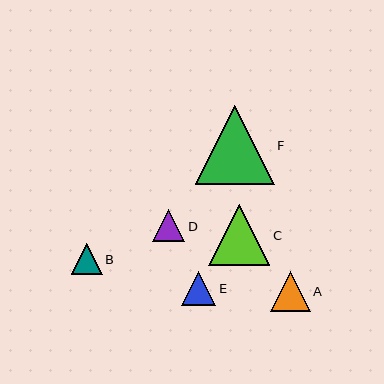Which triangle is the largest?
Triangle F is the largest with a size of approximately 79 pixels.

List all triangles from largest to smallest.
From largest to smallest: F, C, A, E, D, B.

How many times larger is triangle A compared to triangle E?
Triangle A is approximately 1.2 times the size of triangle E.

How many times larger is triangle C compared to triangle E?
Triangle C is approximately 1.8 times the size of triangle E.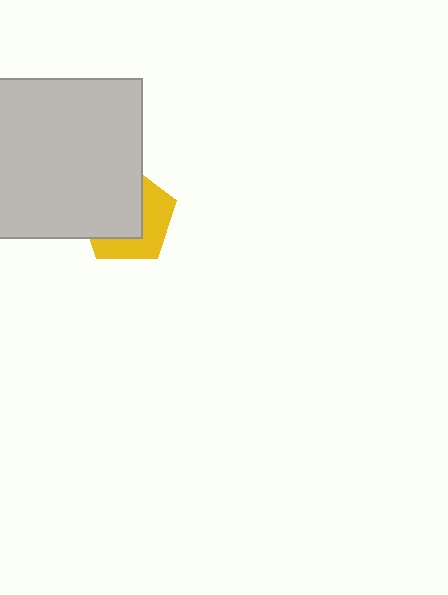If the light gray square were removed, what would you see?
You would see the complete yellow pentagon.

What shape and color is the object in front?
The object in front is a light gray square.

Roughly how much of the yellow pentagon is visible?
A small part of it is visible (roughly 43%).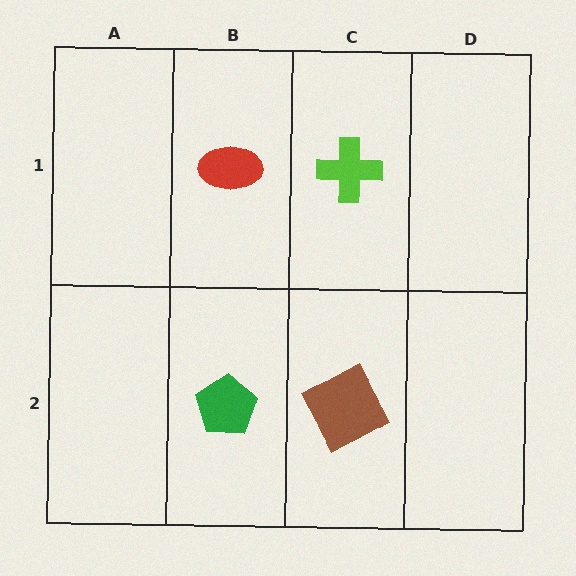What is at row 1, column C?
A lime cross.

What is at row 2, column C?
A brown square.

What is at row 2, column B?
A green pentagon.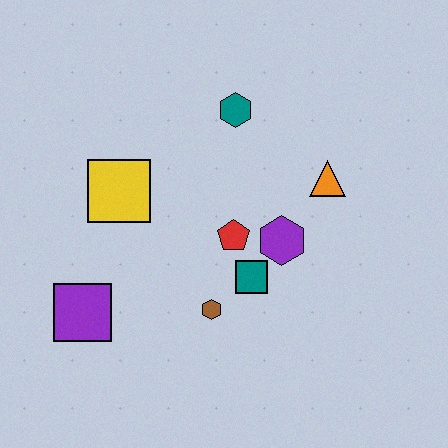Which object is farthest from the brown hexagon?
The teal hexagon is farthest from the brown hexagon.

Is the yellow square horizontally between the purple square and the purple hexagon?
Yes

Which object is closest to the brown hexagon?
The teal square is closest to the brown hexagon.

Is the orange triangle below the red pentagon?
No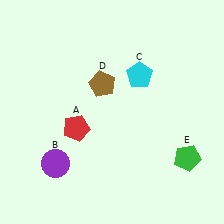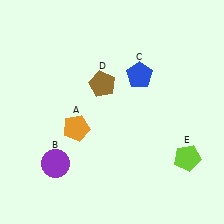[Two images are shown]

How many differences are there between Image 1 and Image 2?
There are 3 differences between the two images.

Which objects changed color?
A changed from red to orange. C changed from cyan to blue. E changed from green to lime.